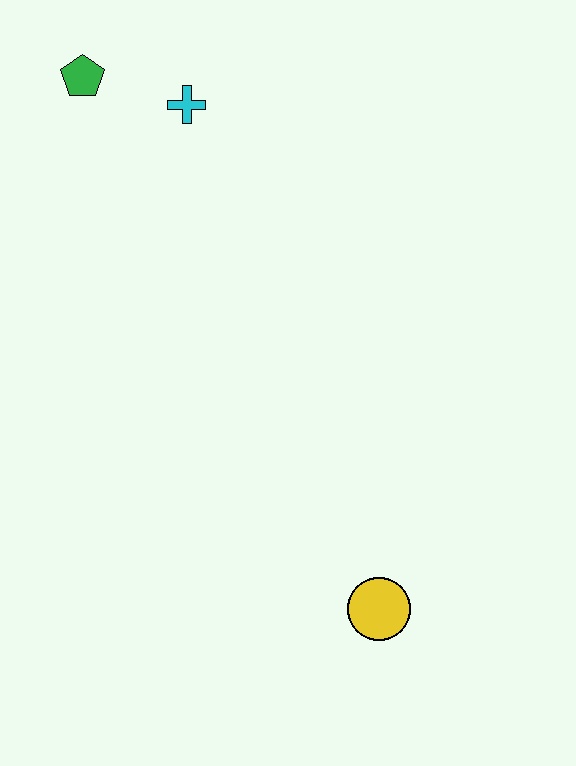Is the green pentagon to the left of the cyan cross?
Yes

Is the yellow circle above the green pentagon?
No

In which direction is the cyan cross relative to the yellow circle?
The cyan cross is above the yellow circle.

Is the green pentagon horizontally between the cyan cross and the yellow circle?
No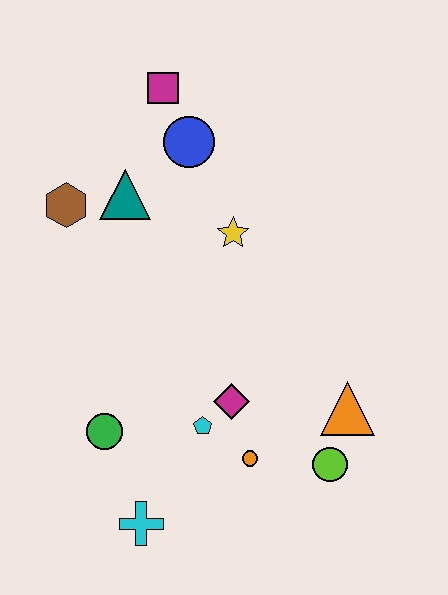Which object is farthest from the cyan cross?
The magenta square is farthest from the cyan cross.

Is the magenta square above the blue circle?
Yes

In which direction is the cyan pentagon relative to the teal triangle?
The cyan pentagon is below the teal triangle.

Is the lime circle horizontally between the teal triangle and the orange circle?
No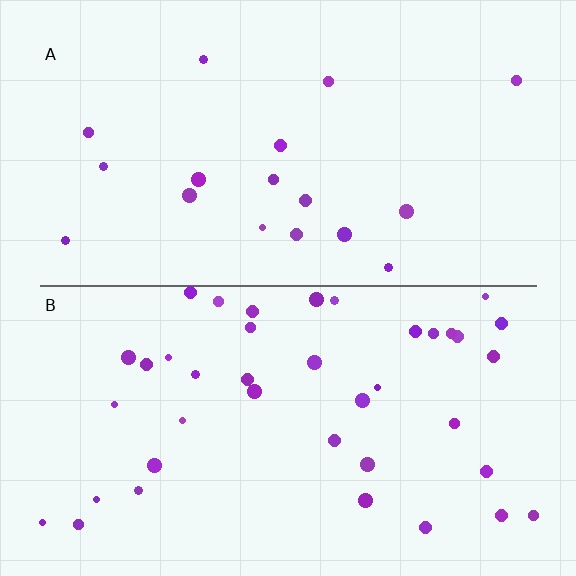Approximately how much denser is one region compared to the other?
Approximately 2.3× — region B over region A.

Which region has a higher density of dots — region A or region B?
B (the bottom).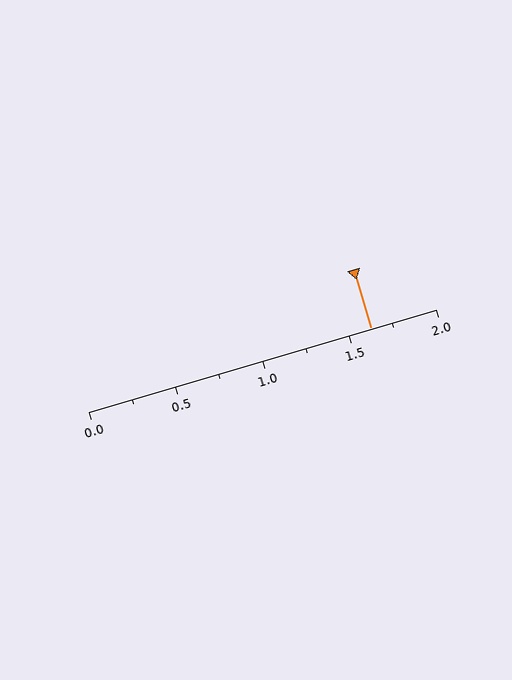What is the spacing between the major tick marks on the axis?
The major ticks are spaced 0.5 apart.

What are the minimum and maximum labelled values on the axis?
The axis runs from 0.0 to 2.0.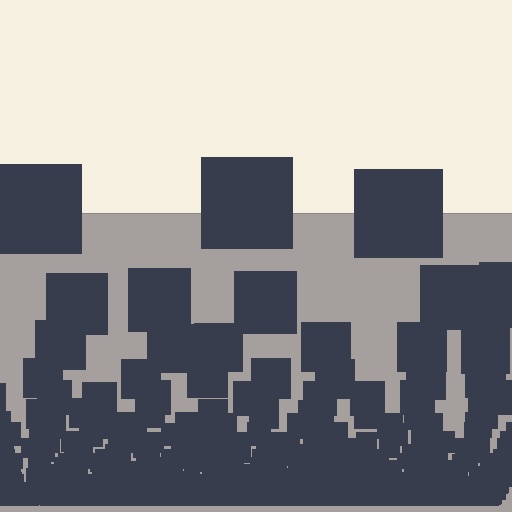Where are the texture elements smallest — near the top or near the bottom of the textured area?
Near the bottom.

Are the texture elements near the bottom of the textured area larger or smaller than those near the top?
Smaller. The gradient is inverted — elements near the bottom are smaller and denser.